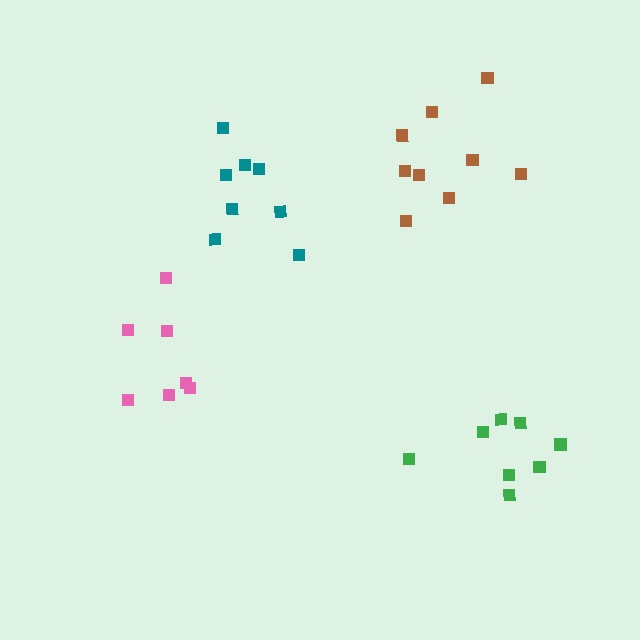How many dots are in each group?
Group 1: 8 dots, Group 2: 8 dots, Group 3: 7 dots, Group 4: 9 dots (32 total).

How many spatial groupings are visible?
There are 4 spatial groupings.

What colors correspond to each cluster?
The clusters are colored: teal, green, pink, brown.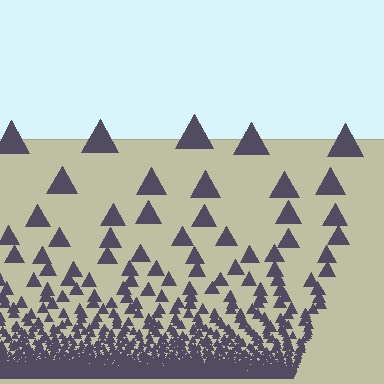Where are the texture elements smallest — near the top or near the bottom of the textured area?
Near the bottom.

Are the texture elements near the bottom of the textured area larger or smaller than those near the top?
Smaller. The gradient is inverted — elements near the bottom are smaller and denser.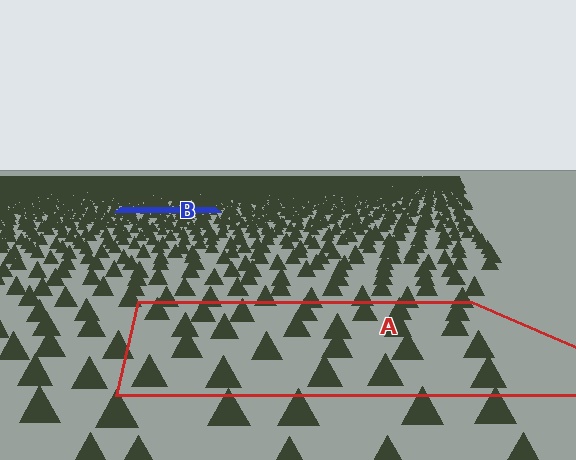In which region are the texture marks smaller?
The texture marks are smaller in region B, because it is farther away.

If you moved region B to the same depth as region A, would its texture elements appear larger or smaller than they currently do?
They would appear larger. At a closer depth, the same texture elements are projected at a bigger on-screen size.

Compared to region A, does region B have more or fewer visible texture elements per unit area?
Region B has more texture elements per unit area — they are packed more densely because it is farther away.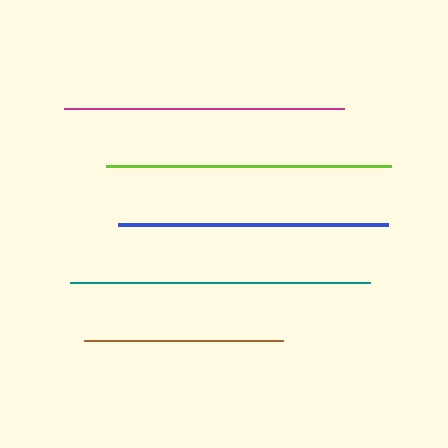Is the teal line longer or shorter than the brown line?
The teal line is longer than the brown line.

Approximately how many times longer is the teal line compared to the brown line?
The teal line is approximately 1.5 times the length of the brown line.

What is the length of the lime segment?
The lime segment is approximately 286 pixels long.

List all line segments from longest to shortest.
From longest to shortest: teal, lime, magenta, blue, brown.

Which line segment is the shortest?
The brown line is the shortest at approximately 199 pixels.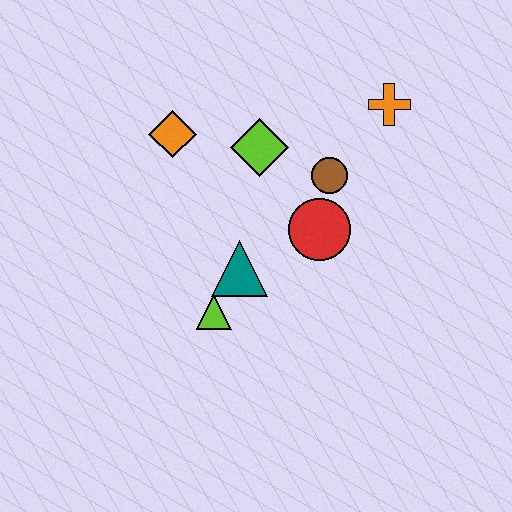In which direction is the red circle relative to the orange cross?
The red circle is below the orange cross.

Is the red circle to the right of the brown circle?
No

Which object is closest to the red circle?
The brown circle is closest to the red circle.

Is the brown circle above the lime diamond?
No